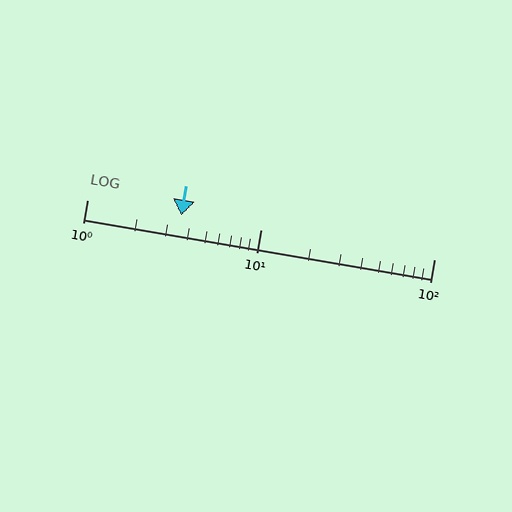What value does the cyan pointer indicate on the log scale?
The pointer indicates approximately 3.5.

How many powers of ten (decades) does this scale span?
The scale spans 2 decades, from 1 to 100.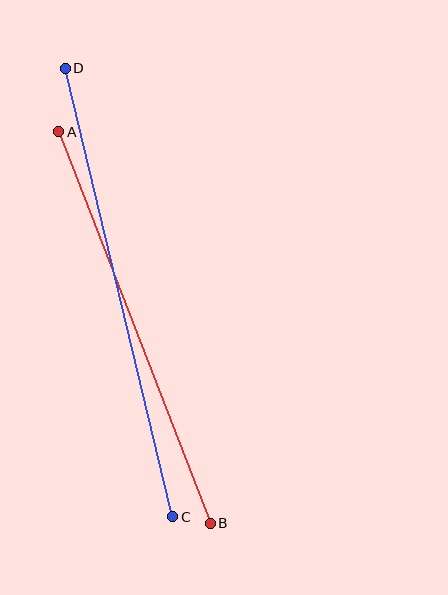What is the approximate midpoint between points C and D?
The midpoint is at approximately (119, 292) pixels.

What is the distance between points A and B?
The distance is approximately 420 pixels.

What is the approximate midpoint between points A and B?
The midpoint is at approximately (135, 328) pixels.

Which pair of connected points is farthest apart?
Points C and D are farthest apart.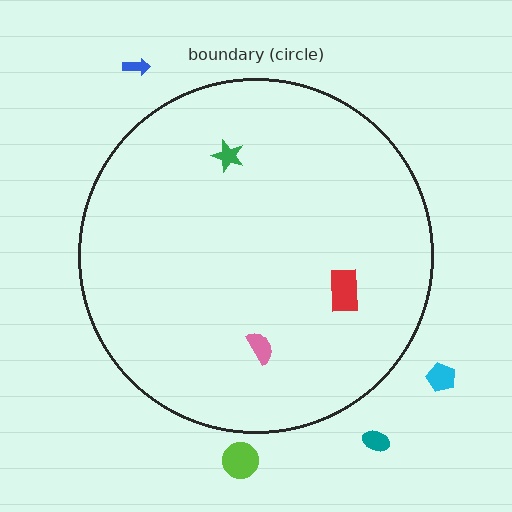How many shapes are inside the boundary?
3 inside, 4 outside.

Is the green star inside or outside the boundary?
Inside.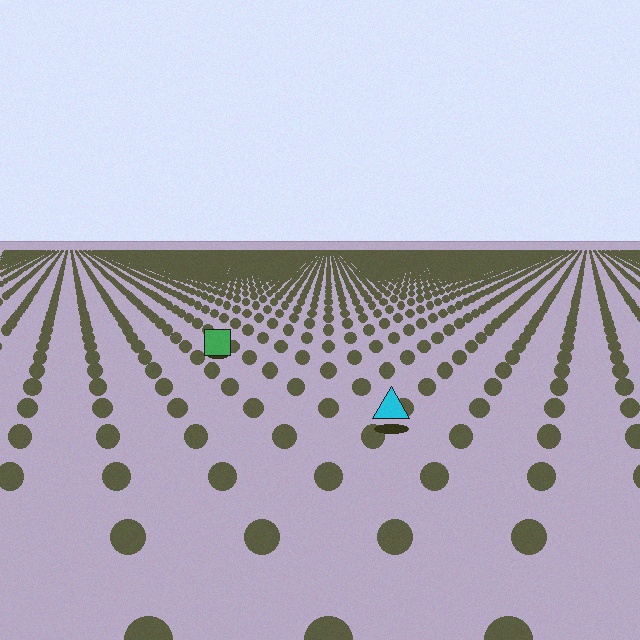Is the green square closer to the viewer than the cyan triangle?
No. The cyan triangle is closer — you can tell from the texture gradient: the ground texture is coarser near it.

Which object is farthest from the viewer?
The green square is farthest from the viewer. It appears smaller and the ground texture around it is denser.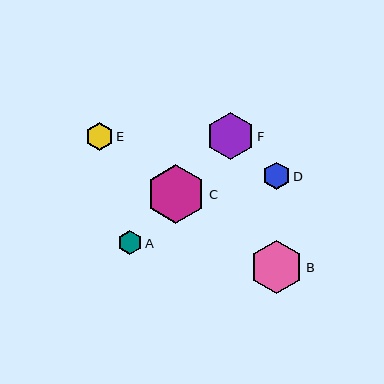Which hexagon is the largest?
Hexagon C is the largest with a size of approximately 60 pixels.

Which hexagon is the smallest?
Hexagon A is the smallest with a size of approximately 24 pixels.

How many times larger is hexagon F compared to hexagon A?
Hexagon F is approximately 2.0 times the size of hexagon A.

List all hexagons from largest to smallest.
From largest to smallest: C, B, F, E, D, A.